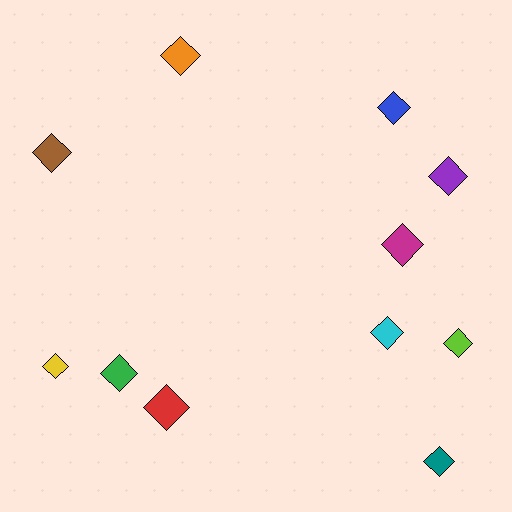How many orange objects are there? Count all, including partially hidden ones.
There is 1 orange object.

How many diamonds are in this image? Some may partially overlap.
There are 11 diamonds.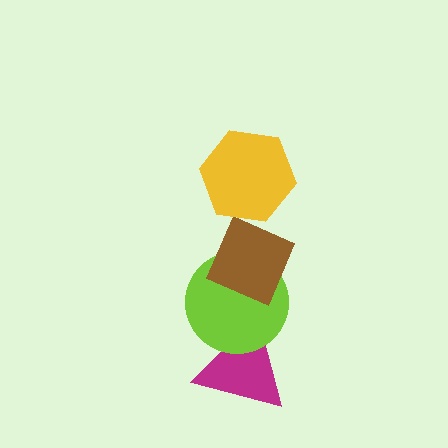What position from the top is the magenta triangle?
The magenta triangle is 4th from the top.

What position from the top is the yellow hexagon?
The yellow hexagon is 1st from the top.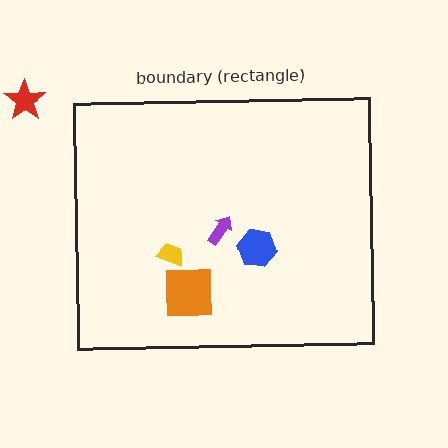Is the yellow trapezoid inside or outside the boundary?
Inside.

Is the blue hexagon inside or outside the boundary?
Inside.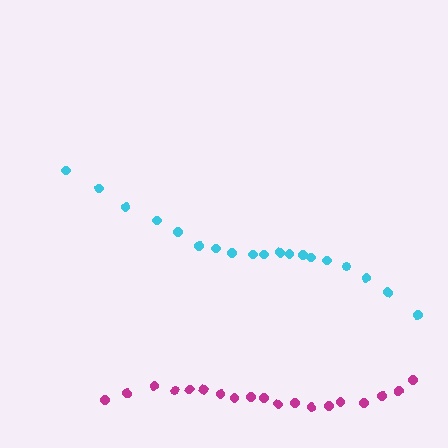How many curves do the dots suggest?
There are 2 distinct paths.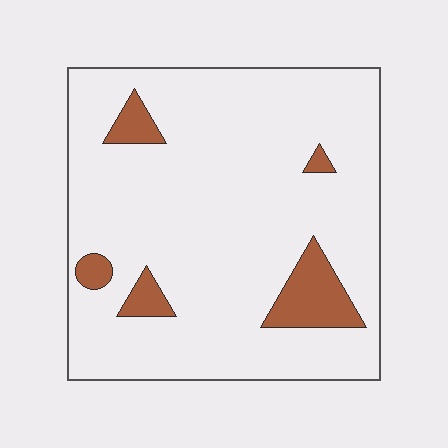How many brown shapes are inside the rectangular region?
5.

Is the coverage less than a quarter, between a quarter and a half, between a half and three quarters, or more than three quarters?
Less than a quarter.